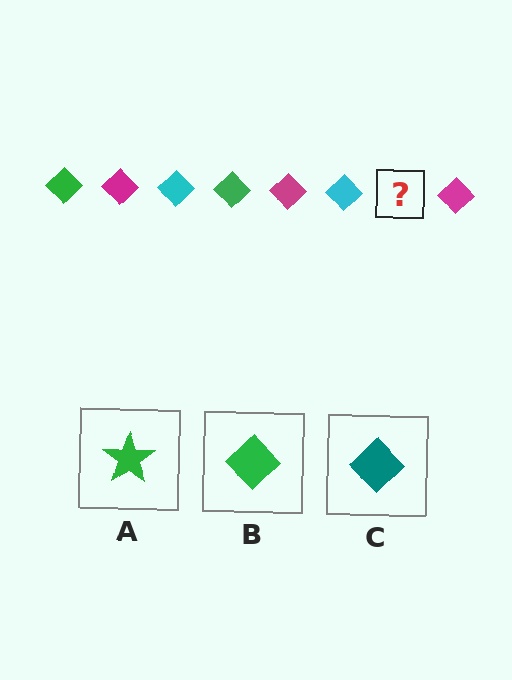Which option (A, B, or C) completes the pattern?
B.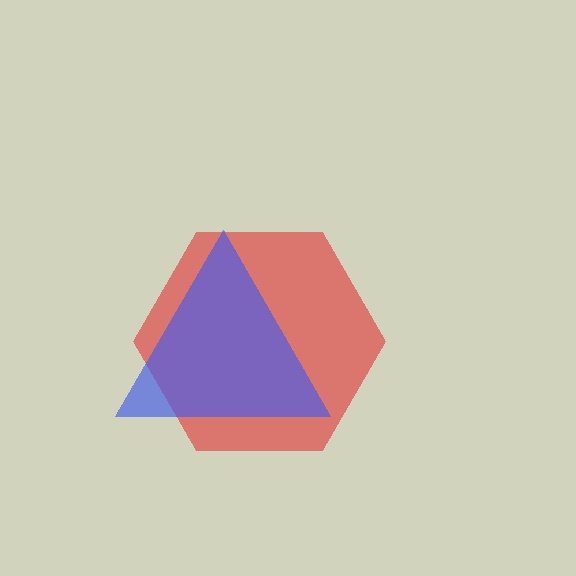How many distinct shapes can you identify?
There are 2 distinct shapes: a red hexagon, a blue triangle.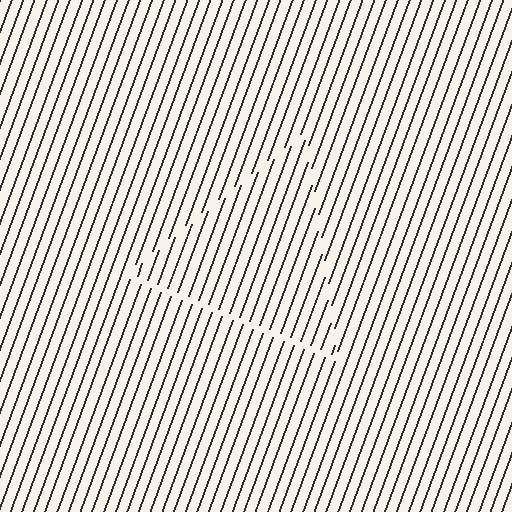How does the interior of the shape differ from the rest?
The interior of the shape contains the same grating, shifted by half a period — the contour is defined by the phase discontinuity where line-ends from the inner and outer gratings abut.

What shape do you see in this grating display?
An illusory triangle. The interior of the shape contains the same grating, shifted by half a period — the contour is defined by the phase discontinuity where line-ends from the inner and outer gratings abut.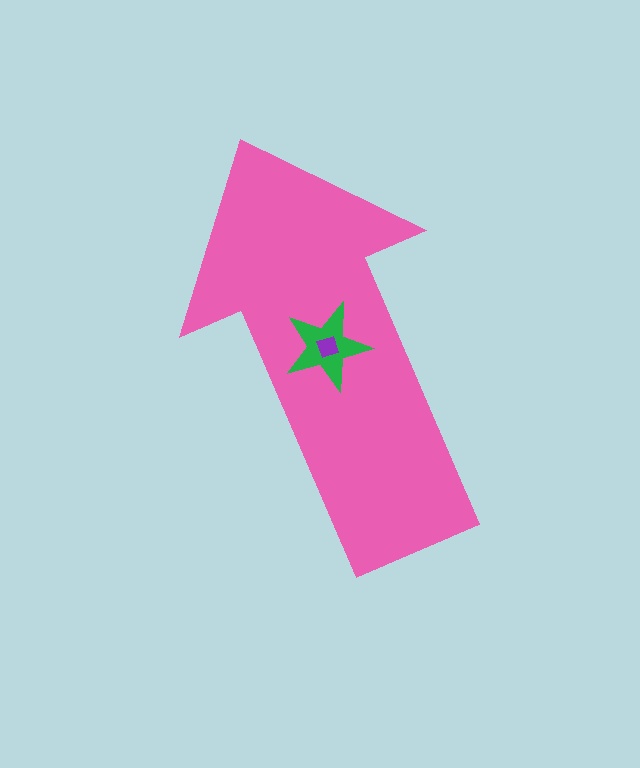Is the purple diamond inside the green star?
Yes.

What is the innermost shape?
The purple diamond.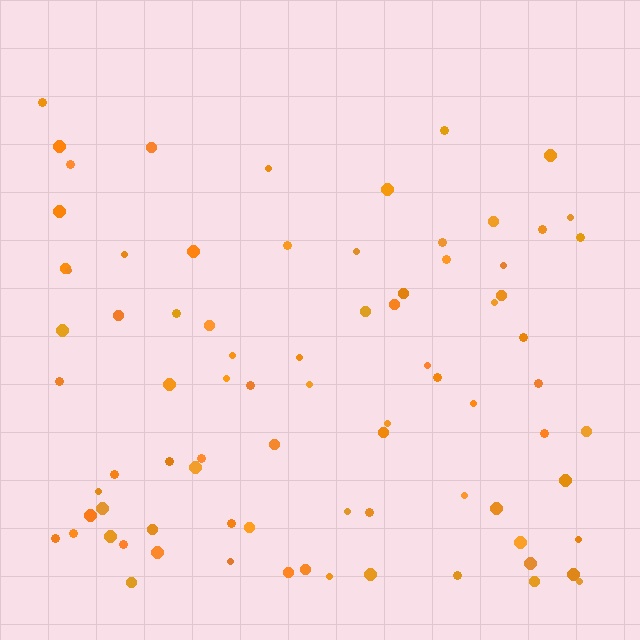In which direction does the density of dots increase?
From top to bottom, with the bottom side densest.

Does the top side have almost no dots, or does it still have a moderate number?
Still a moderate number, just noticeably fewer than the bottom.